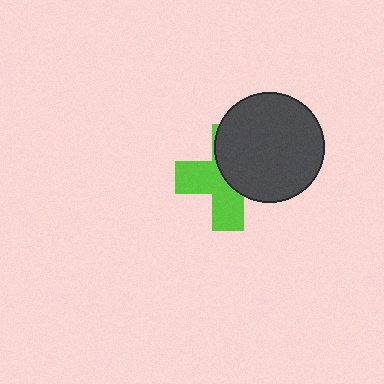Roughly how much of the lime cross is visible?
About half of it is visible (roughly 50%).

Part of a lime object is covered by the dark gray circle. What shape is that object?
It is a cross.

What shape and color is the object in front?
The object in front is a dark gray circle.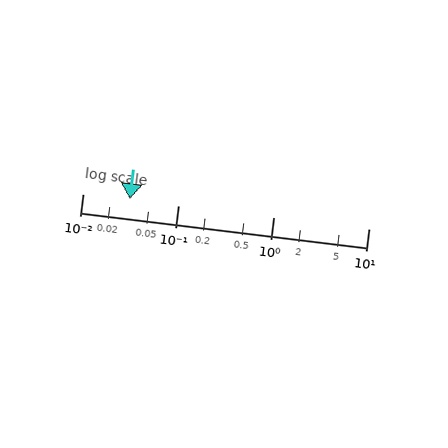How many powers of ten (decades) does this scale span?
The scale spans 3 decades, from 0.01 to 10.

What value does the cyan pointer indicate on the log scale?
The pointer indicates approximately 0.031.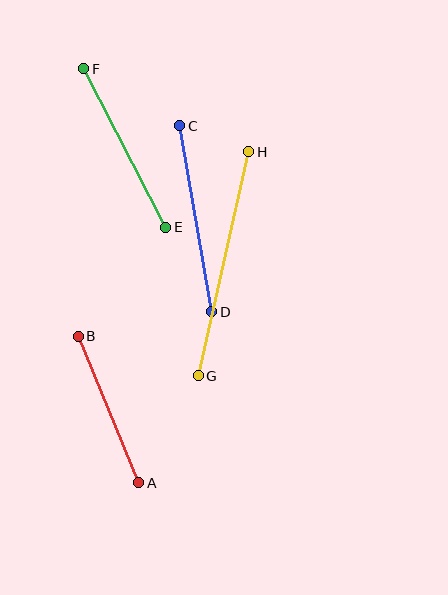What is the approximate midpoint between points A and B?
The midpoint is at approximately (109, 409) pixels.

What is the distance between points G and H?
The distance is approximately 229 pixels.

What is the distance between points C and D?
The distance is approximately 189 pixels.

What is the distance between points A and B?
The distance is approximately 158 pixels.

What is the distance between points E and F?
The distance is approximately 178 pixels.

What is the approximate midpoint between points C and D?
The midpoint is at approximately (196, 219) pixels.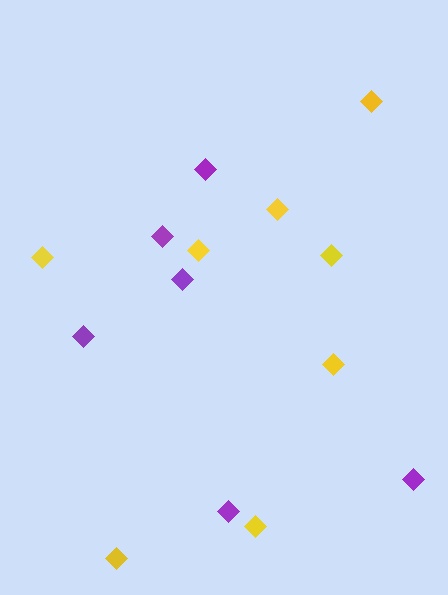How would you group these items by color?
There are 2 groups: one group of yellow diamonds (8) and one group of purple diamonds (6).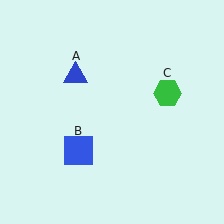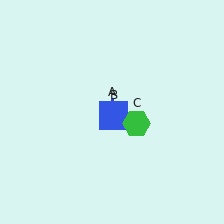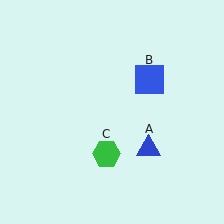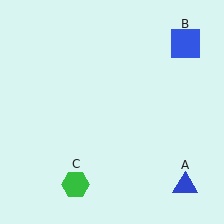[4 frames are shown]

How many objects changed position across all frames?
3 objects changed position: blue triangle (object A), blue square (object B), green hexagon (object C).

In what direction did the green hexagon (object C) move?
The green hexagon (object C) moved down and to the left.